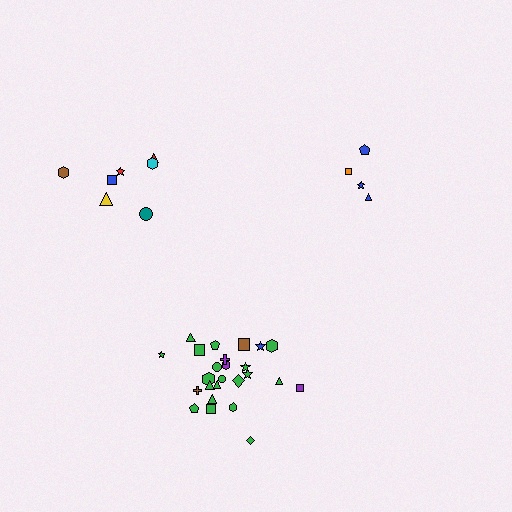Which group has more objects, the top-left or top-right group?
The top-left group.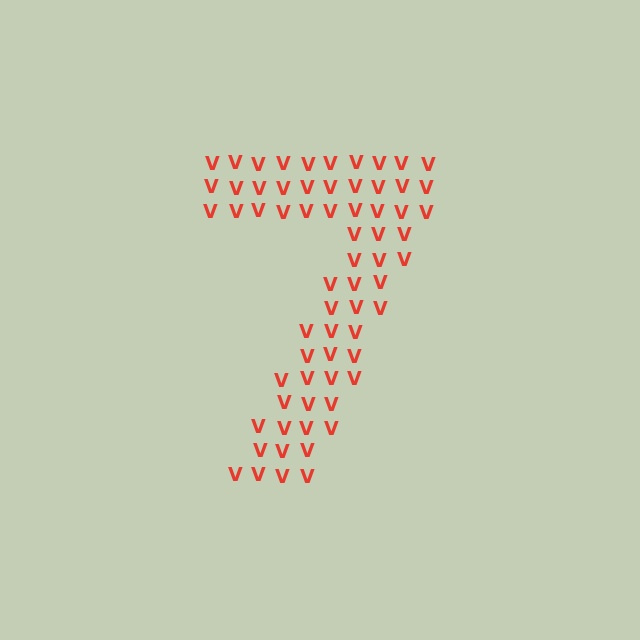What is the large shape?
The large shape is the digit 7.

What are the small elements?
The small elements are letter V's.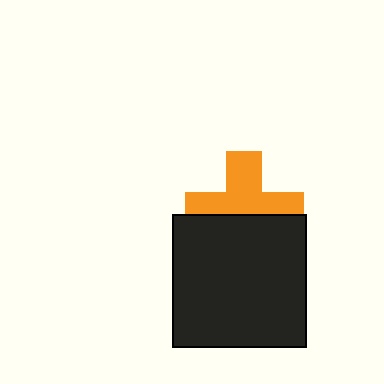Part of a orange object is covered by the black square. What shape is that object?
It is a cross.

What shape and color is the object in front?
The object in front is a black square.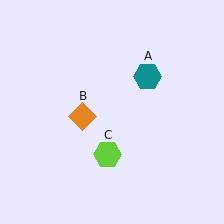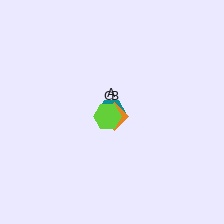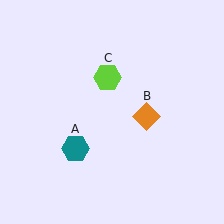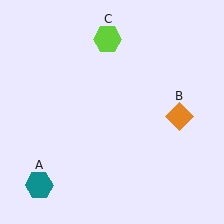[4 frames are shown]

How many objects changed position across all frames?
3 objects changed position: teal hexagon (object A), orange diamond (object B), lime hexagon (object C).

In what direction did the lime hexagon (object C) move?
The lime hexagon (object C) moved up.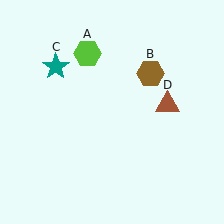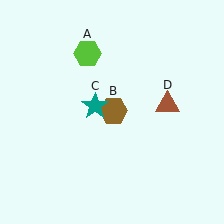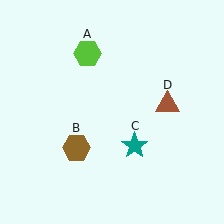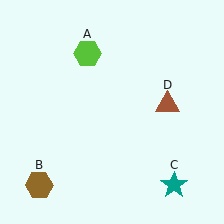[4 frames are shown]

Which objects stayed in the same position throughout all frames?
Lime hexagon (object A) and brown triangle (object D) remained stationary.